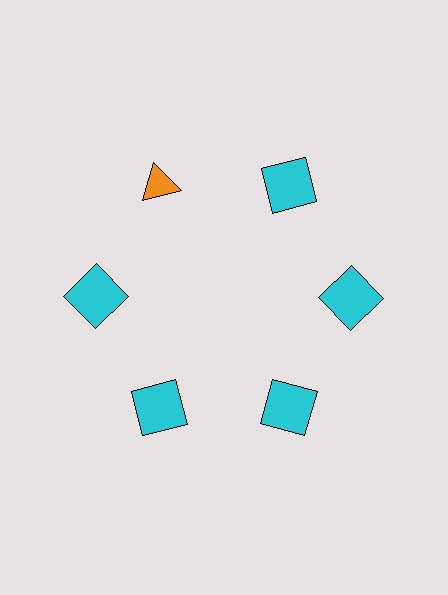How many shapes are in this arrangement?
There are 6 shapes arranged in a ring pattern.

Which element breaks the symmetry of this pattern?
The orange triangle at roughly the 11 o'clock position breaks the symmetry. All other shapes are cyan squares.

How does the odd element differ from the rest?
It differs in both color (orange instead of cyan) and shape (triangle instead of square).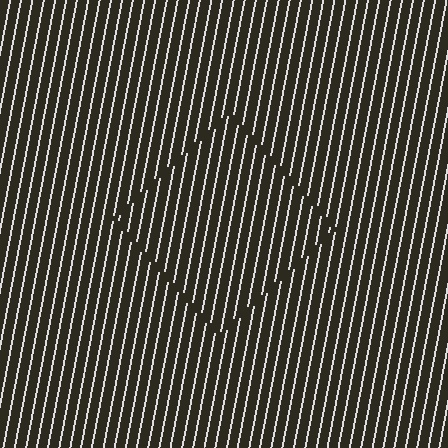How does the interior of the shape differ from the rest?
The interior of the shape contains the same grating, shifted by half a period — the contour is defined by the phase discontinuity where line-ends from the inner and outer gratings abut.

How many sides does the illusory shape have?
4 sides — the line-ends trace a square.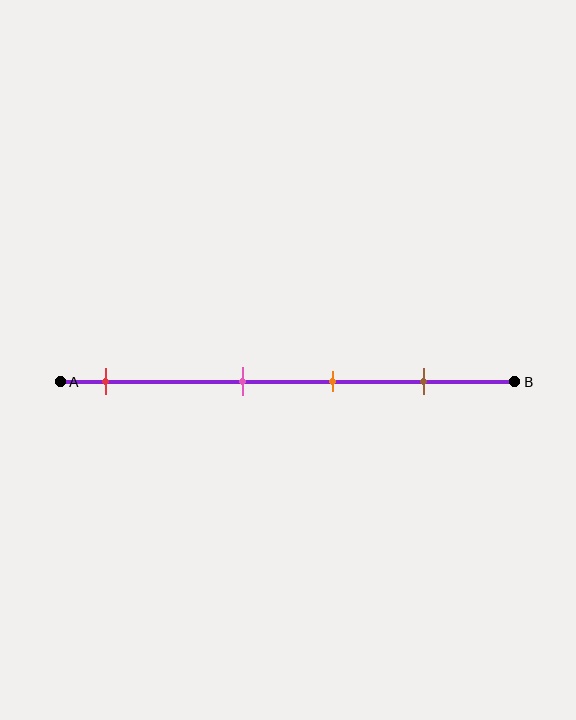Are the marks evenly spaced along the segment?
No, the marks are not evenly spaced.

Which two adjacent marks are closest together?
The pink and orange marks are the closest adjacent pair.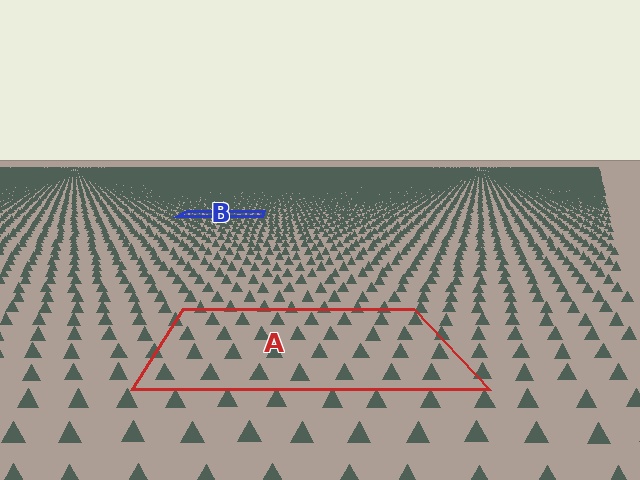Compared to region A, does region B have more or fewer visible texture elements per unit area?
Region B has more texture elements per unit area — they are packed more densely because it is farther away.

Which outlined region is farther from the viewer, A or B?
Region B is farther from the viewer — the texture elements inside it appear smaller and more densely packed.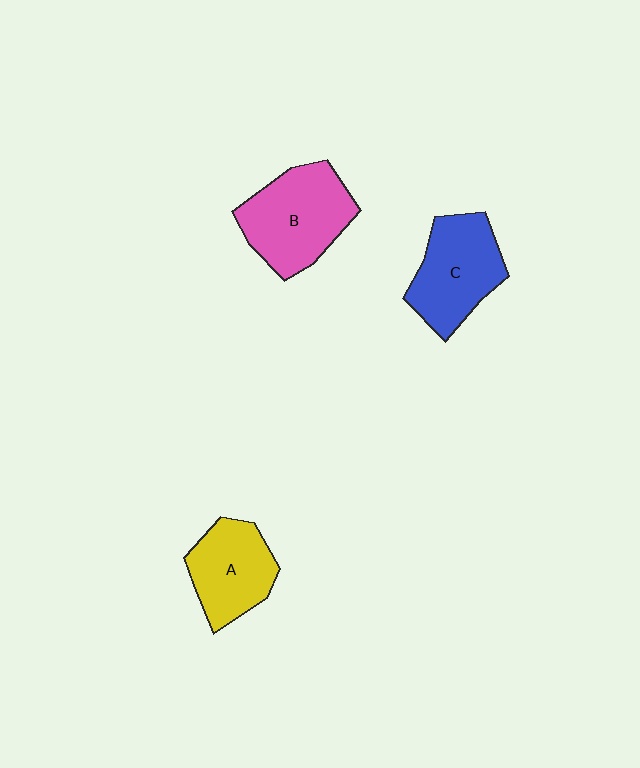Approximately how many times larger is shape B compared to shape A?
Approximately 1.3 times.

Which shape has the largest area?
Shape B (pink).